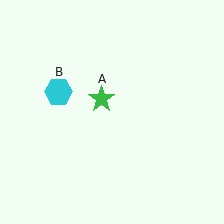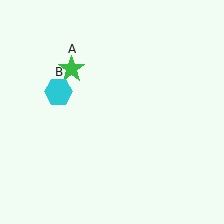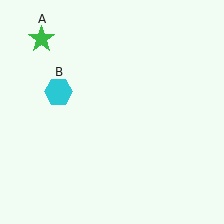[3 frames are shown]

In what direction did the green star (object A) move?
The green star (object A) moved up and to the left.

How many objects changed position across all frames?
1 object changed position: green star (object A).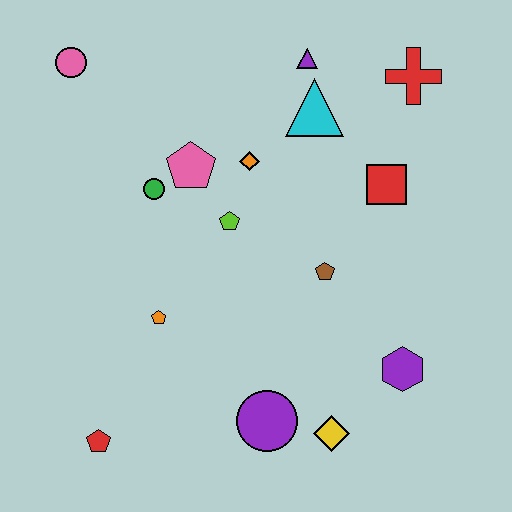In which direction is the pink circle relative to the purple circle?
The pink circle is above the purple circle.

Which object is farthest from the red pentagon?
The red cross is farthest from the red pentagon.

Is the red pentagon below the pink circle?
Yes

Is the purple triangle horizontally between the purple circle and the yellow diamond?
Yes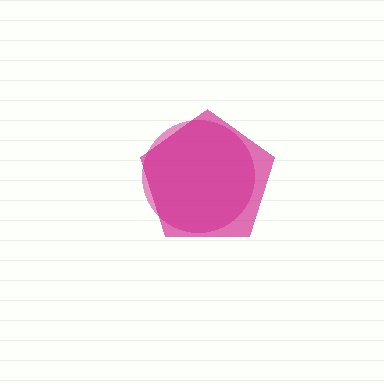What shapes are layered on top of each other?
The layered shapes are: a pink circle, a magenta pentagon.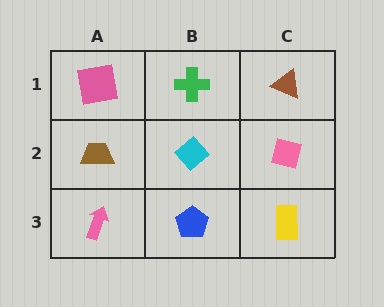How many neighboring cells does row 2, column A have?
3.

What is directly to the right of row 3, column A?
A blue pentagon.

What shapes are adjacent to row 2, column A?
A pink square (row 1, column A), a pink arrow (row 3, column A), a cyan diamond (row 2, column B).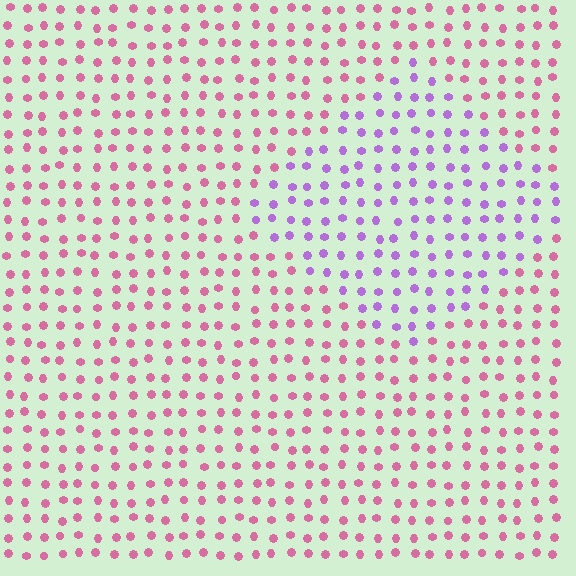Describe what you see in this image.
The image is filled with small pink elements in a uniform arrangement. A diamond-shaped region is visible where the elements are tinted to a slightly different hue, forming a subtle color boundary.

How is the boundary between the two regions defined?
The boundary is defined purely by a slight shift in hue (about 51 degrees). Spacing, size, and orientation are identical on both sides.